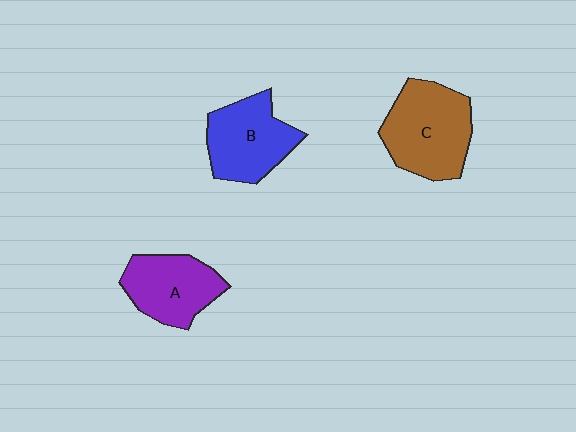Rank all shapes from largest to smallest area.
From largest to smallest: C (brown), B (blue), A (purple).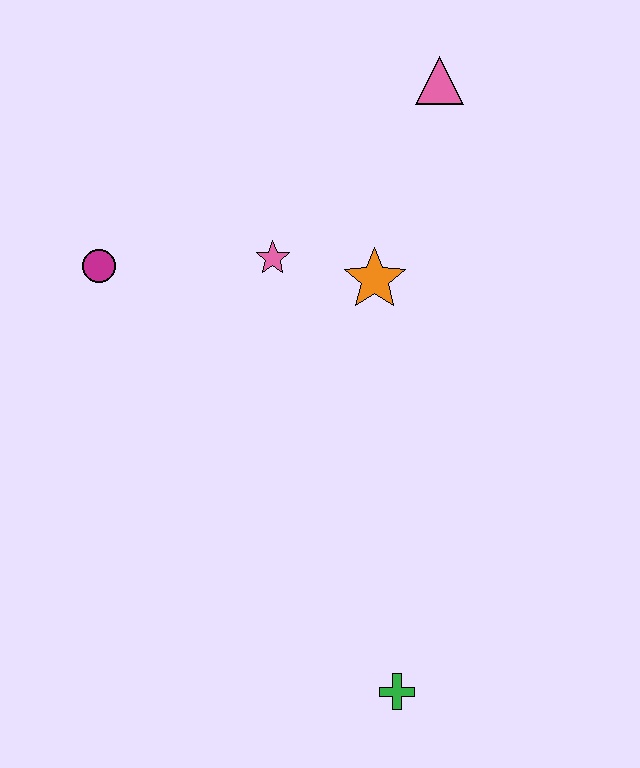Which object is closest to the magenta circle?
The pink star is closest to the magenta circle.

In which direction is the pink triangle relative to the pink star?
The pink triangle is above the pink star.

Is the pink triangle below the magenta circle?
No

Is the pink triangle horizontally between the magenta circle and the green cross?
No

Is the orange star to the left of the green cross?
Yes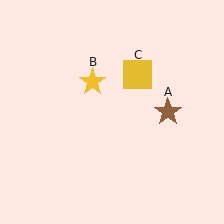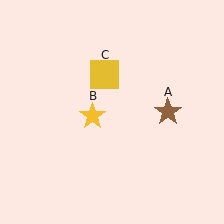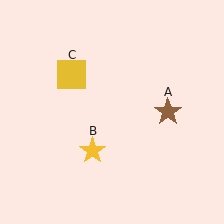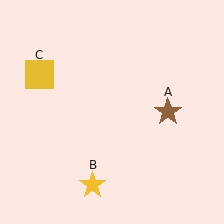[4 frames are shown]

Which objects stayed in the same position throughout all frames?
Brown star (object A) remained stationary.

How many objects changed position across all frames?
2 objects changed position: yellow star (object B), yellow square (object C).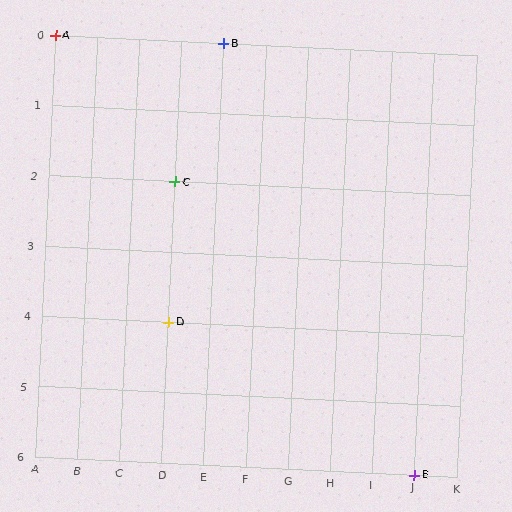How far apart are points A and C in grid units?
Points A and C are 3 columns and 2 rows apart (about 3.6 grid units diagonally).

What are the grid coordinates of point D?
Point D is at grid coordinates (D, 4).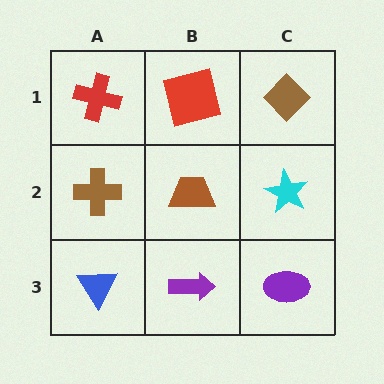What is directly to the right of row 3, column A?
A purple arrow.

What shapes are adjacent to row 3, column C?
A cyan star (row 2, column C), a purple arrow (row 3, column B).